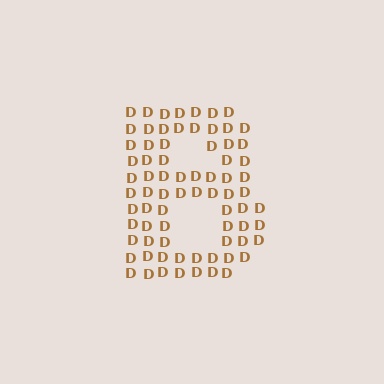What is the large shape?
The large shape is the letter B.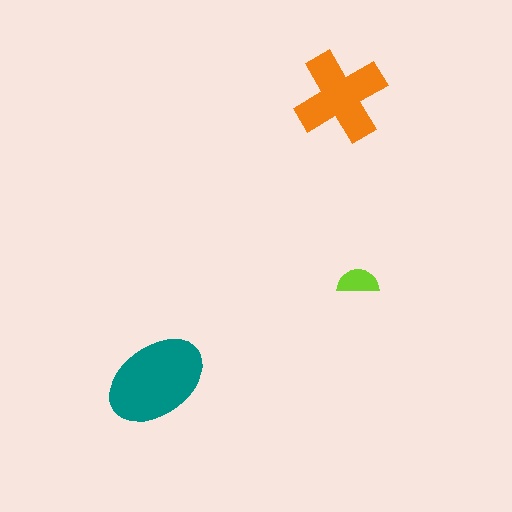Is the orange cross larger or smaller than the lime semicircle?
Larger.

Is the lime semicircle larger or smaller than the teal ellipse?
Smaller.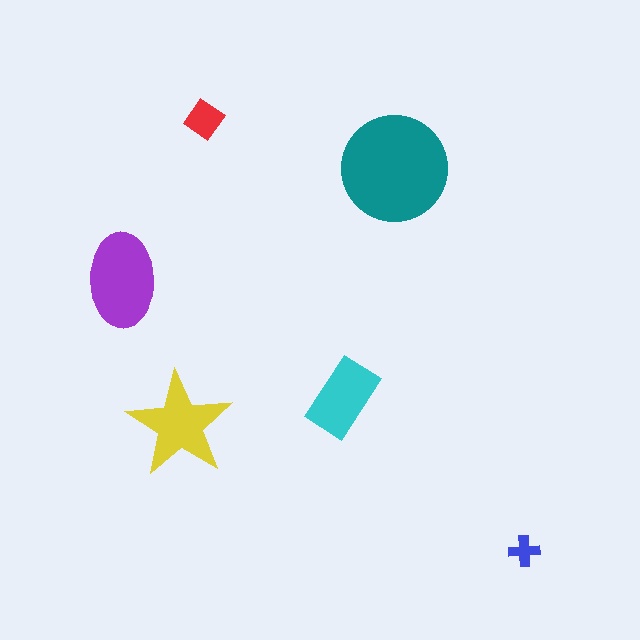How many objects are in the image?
There are 6 objects in the image.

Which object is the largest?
The teal circle.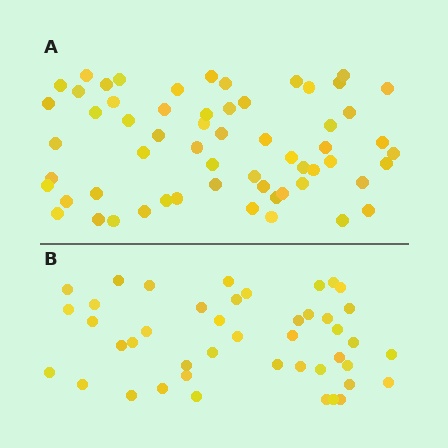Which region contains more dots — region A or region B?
Region A (the top region) has more dots.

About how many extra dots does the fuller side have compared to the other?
Region A has approximately 15 more dots than region B.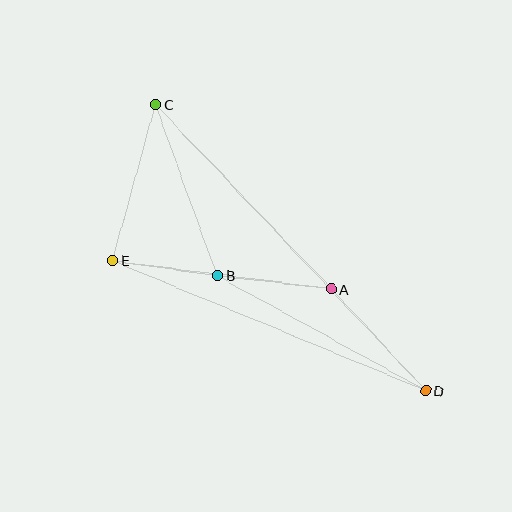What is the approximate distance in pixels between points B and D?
The distance between B and D is approximately 238 pixels.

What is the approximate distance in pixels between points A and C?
The distance between A and C is approximately 255 pixels.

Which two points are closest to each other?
Points B and E are closest to each other.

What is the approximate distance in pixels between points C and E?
The distance between C and E is approximately 162 pixels.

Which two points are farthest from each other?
Points C and D are farthest from each other.